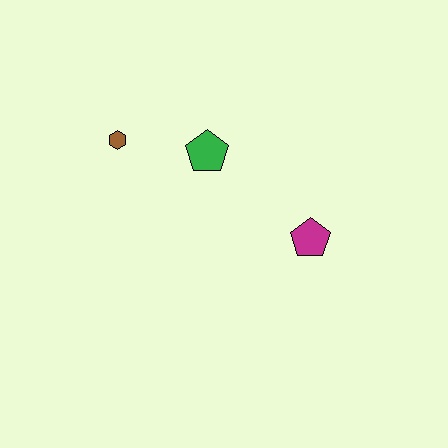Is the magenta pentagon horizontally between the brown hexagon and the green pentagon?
No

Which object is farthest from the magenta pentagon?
The brown hexagon is farthest from the magenta pentagon.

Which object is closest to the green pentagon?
The brown hexagon is closest to the green pentagon.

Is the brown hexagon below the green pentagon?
No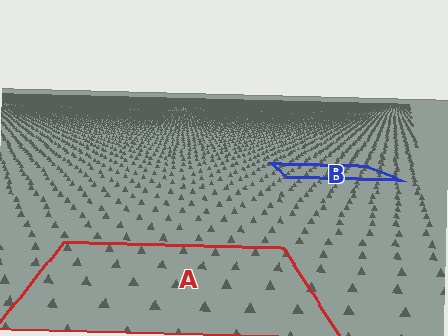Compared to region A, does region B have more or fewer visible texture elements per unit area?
Region B has more texture elements per unit area — they are packed more densely because it is farther away.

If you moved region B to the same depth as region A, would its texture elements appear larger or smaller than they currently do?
They would appear larger. At a closer depth, the same texture elements are projected at a bigger on-screen size.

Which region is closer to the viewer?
Region A is closer. The texture elements there are larger and more spread out.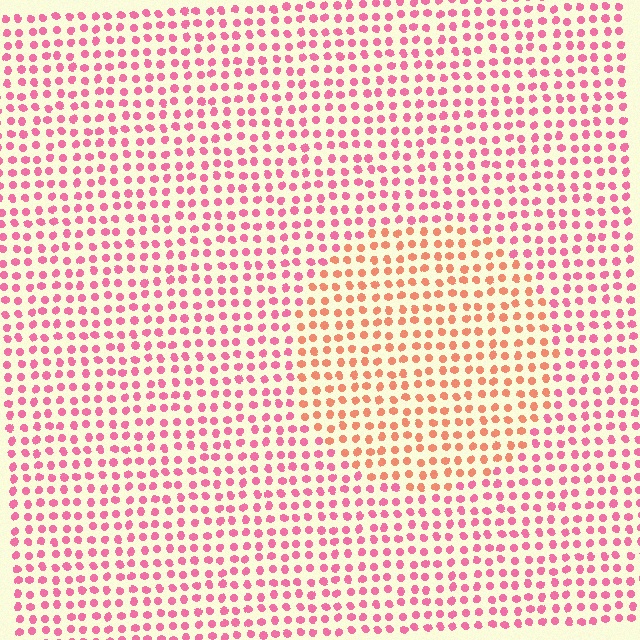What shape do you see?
I see a circle.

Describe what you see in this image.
The image is filled with small pink elements in a uniform arrangement. A circle-shaped region is visible where the elements are tinted to a slightly different hue, forming a subtle color boundary.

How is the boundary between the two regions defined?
The boundary is defined purely by a slight shift in hue (about 38 degrees). Spacing, size, and orientation are identical on both sides.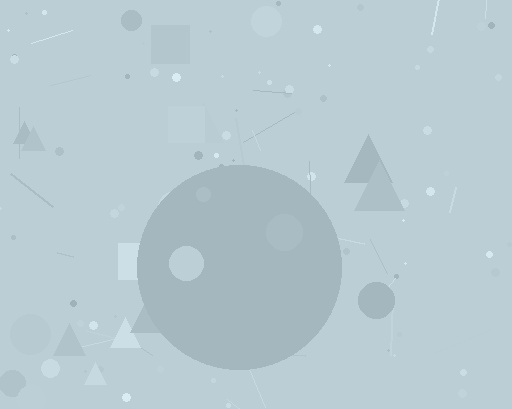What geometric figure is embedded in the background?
A circle is embedded in the background.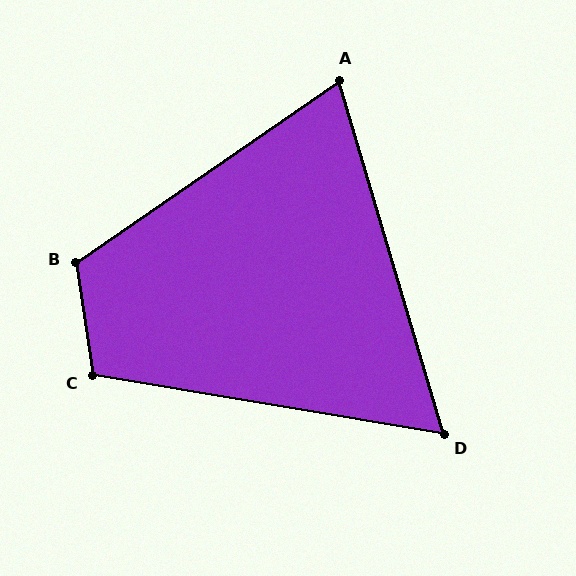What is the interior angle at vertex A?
Approximately 72 degrees (acute).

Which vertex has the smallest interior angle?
D, at approximately 64 degrees.